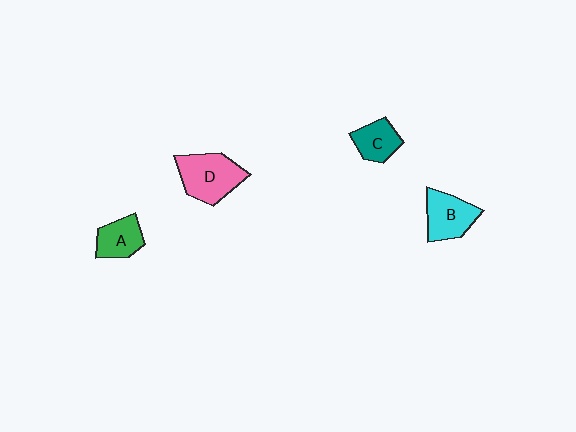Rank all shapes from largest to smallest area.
From largest to smallest: D (pink), B (cyan), A (green), C (teal).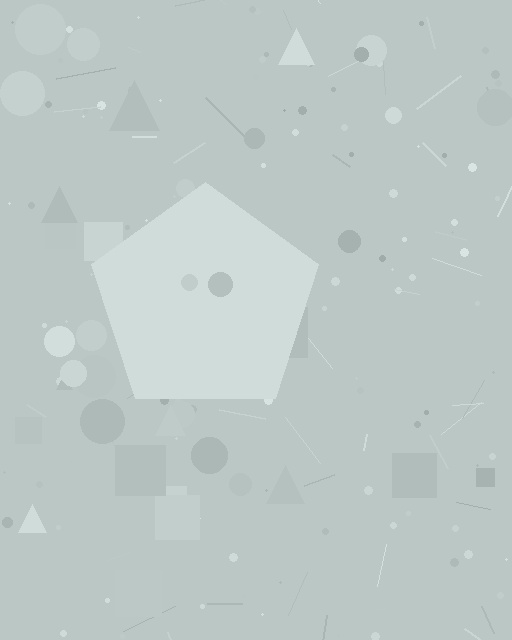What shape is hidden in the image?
A pentagon is hidden in the image.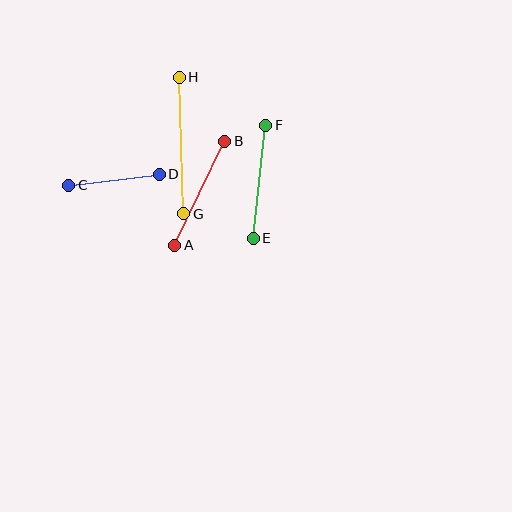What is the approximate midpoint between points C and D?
The midpoint is at approximately (114, 180) pixels.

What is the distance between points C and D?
The distance is approximately 91 pixels.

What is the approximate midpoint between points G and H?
The midpoint is at approximately (181, 146) pixels.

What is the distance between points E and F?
The distance is approximately 114 pixels.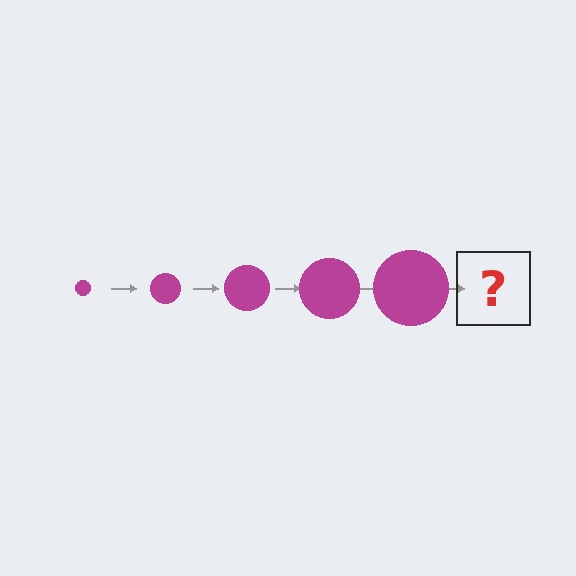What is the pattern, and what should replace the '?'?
The pattern is that the circle gets progressively larger each step. The '?' should be a magenta circle, larger than the previous one.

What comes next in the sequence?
The next element should be a magenta circle, larger than the previous one.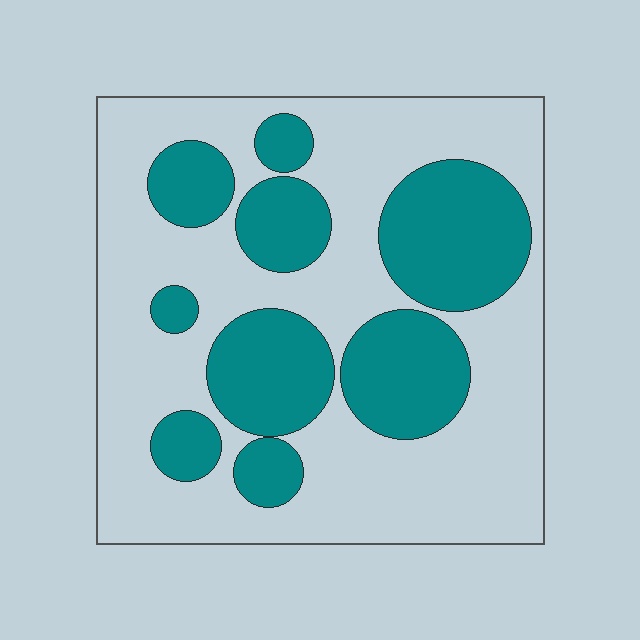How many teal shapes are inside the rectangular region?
9.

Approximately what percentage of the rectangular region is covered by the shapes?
Approximately 35%.